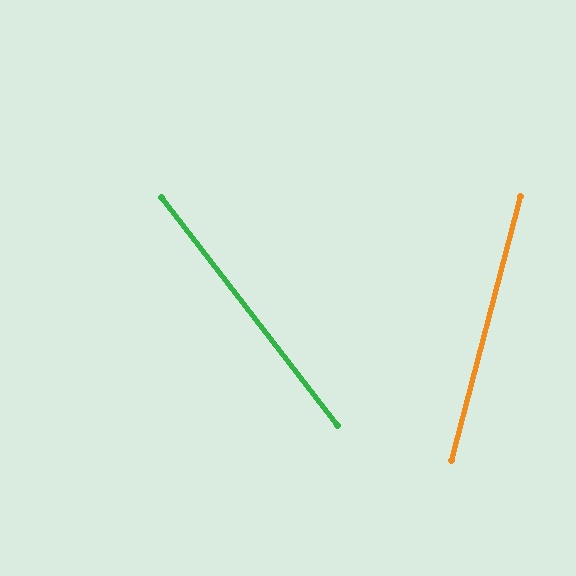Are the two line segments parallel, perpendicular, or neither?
Neither parallel nor perpendicular — they differ by about 53°.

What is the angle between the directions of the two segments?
Approximately 53 degrees.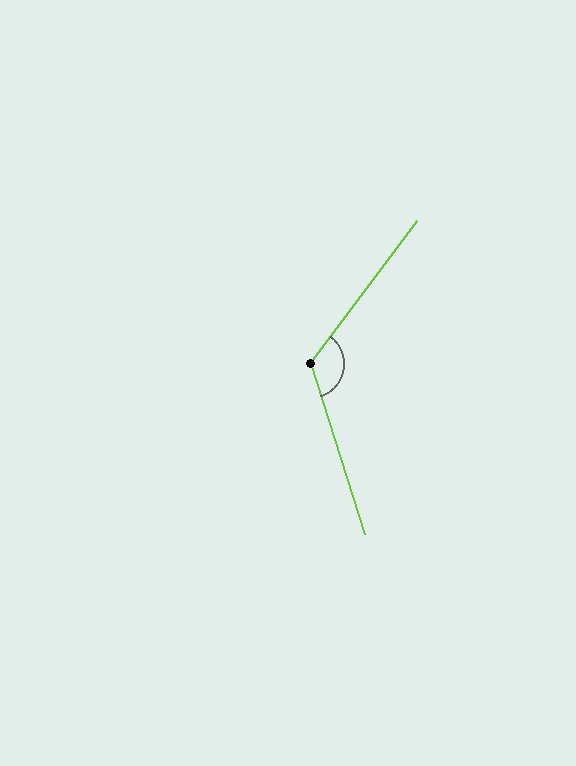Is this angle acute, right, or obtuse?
It is obtuse.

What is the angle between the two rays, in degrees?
Approximately 126 degrees.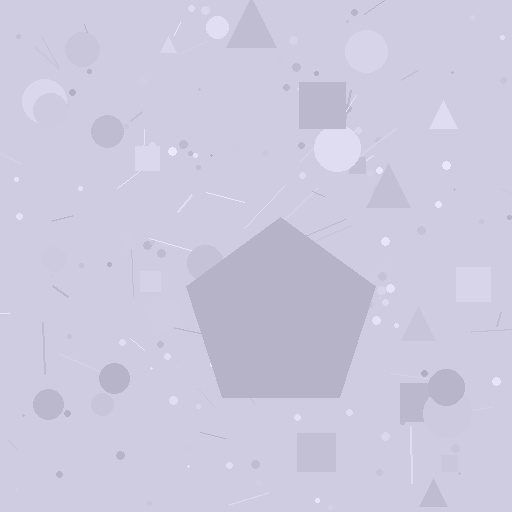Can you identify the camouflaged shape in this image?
The camouflaged shape is a pentagon.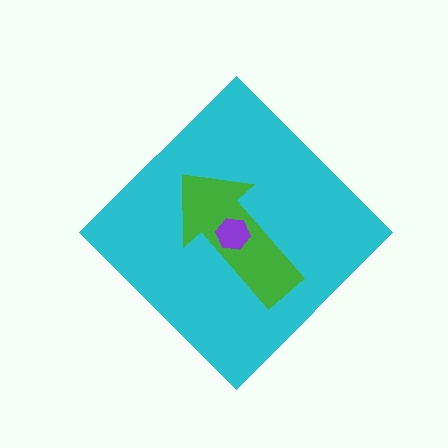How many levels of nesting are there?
3.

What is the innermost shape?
The purple hexagon.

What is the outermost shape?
The cyan diamond.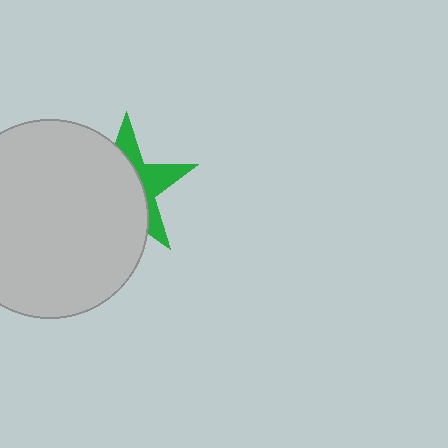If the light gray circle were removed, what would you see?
You would see the complete green star.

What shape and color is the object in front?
The object in front is a light gray circle.